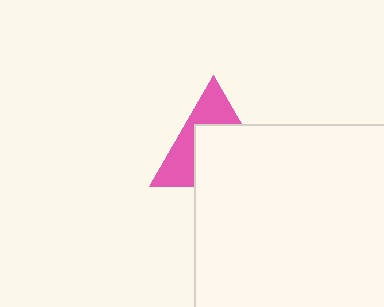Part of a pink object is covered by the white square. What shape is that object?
It is a triangle.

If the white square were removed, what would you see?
You would see the complete pink triangle.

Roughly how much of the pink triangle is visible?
A small part of it is visible (roughly 42%).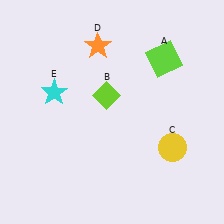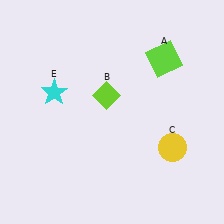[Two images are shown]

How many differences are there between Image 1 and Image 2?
There is 1 difference between the two images.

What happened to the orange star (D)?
The orange star (D) was removed in Image 2. It was in the top-left area of Image 1.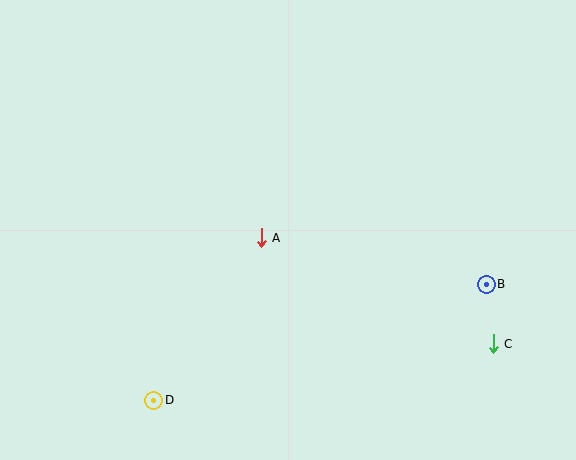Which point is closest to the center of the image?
Point A at (261, 238) is closest to the center.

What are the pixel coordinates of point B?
Point B is at (486, 284).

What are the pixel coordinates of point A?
Point A is at (261, 238).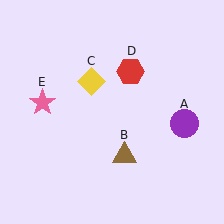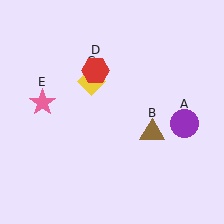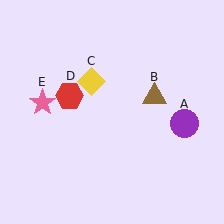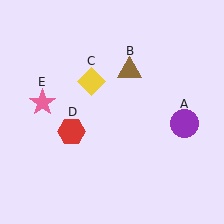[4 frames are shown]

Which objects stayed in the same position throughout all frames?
Purple circle (object A) and yellow diamond (object C) and pink star (object E) remained stationary.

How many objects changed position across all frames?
2 objects changed position: brown triangle (object B), red hexagon (object D).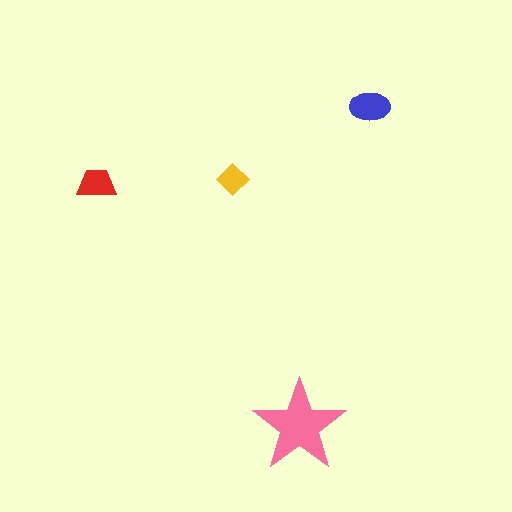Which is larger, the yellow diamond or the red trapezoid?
The red trapezoid.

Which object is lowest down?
The pink star is bottommost.